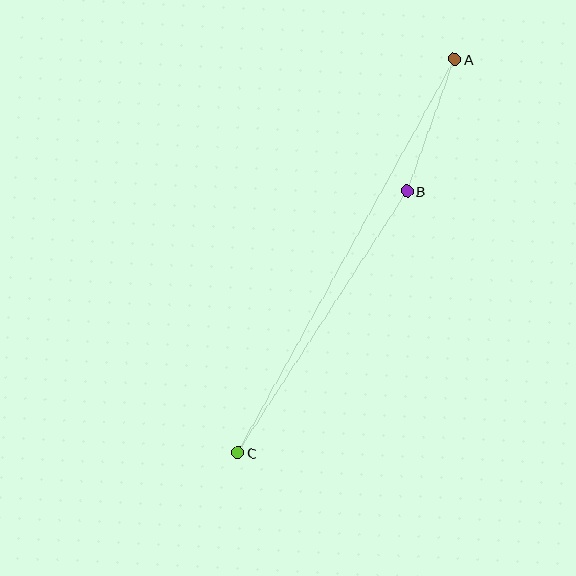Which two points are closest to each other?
Points A and B are closest to each other.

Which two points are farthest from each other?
Points A and C are farthest from each other.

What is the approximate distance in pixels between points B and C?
The distance between B and C is approximately 311 pixels.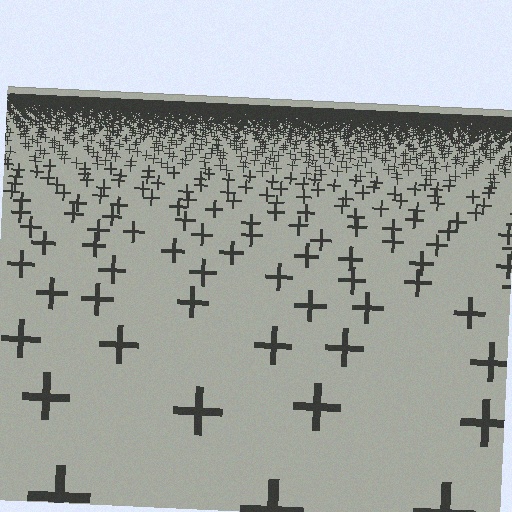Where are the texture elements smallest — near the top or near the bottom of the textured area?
Near the top.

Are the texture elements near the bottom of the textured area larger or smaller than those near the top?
Larger. Near the bottom, elements are closer to the viewer and appear at a bigger on-screen size.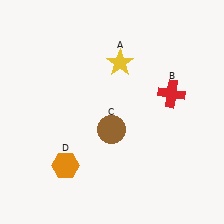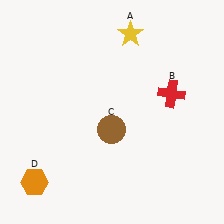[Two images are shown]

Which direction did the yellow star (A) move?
The yellow star (A) moved up.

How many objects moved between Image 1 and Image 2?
2 objects moved between the two images.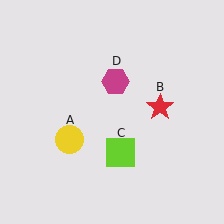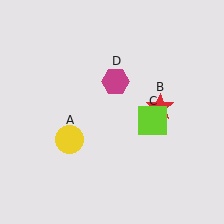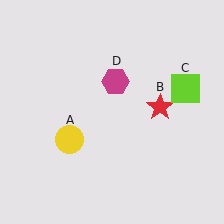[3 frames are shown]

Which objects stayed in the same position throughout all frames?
Yellow circle (object A) and red star (object B) and magenta hexagon (object D) remained stationary.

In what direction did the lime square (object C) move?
The lime square (object C) moved up and to the right.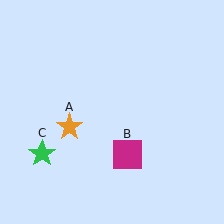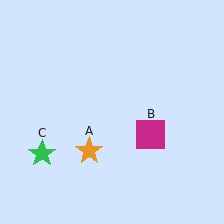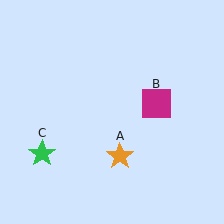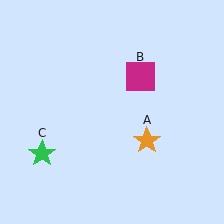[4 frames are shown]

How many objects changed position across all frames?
2 objects changed position: orange star (object A), magenta square (object B).